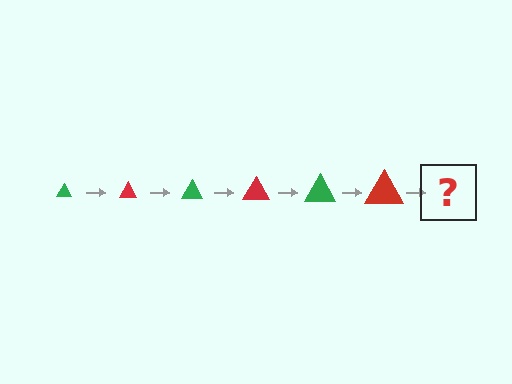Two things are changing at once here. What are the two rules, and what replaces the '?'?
The two rules are that the triangle grows larger each step and the color cycles through green and red. The '?' should be a green triangle, larger than the previous one.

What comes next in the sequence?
The next element should be a green triangle, larger than the previous one.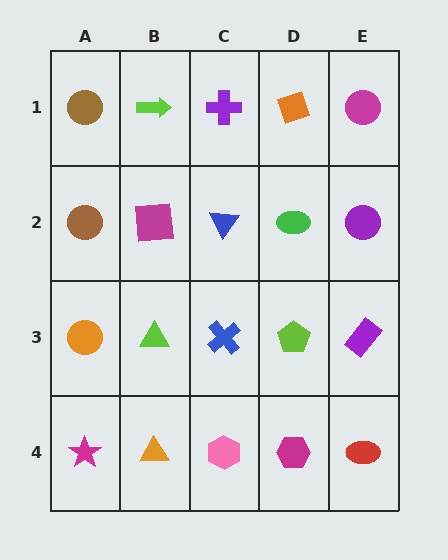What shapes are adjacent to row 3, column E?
A purple circle (row 2, column E), a red ellipse (row 4, column E), a lime pentagon (row 3, column D).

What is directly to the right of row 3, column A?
A lime triangle.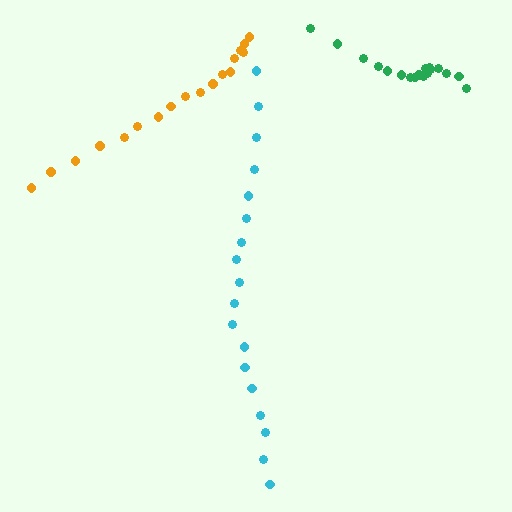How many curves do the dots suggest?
There are 3 distinct paths.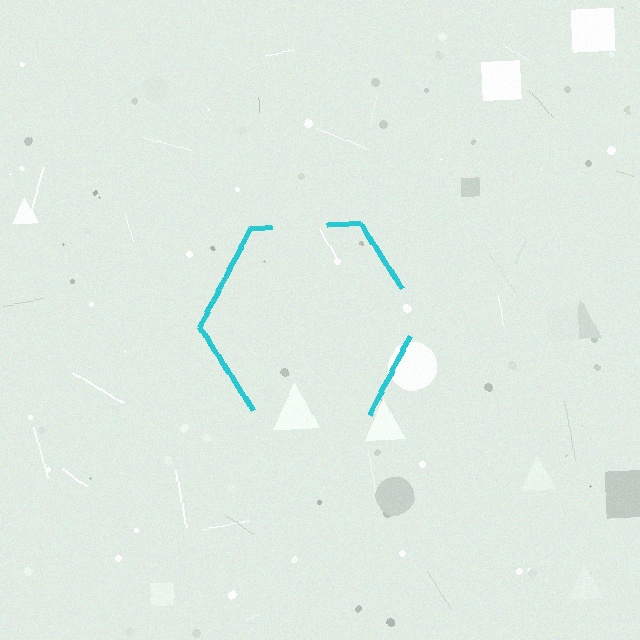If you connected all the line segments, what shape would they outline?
They would outline a hexagon.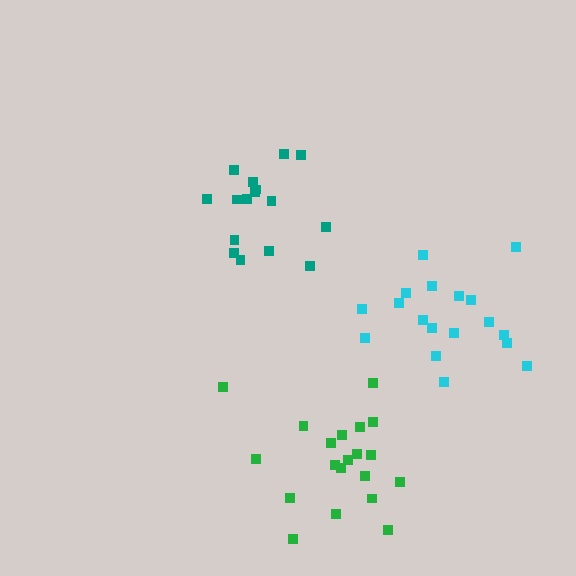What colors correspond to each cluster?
The clusters are colored: cyan, teal, green.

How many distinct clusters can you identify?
There are 3 distinct clusters.